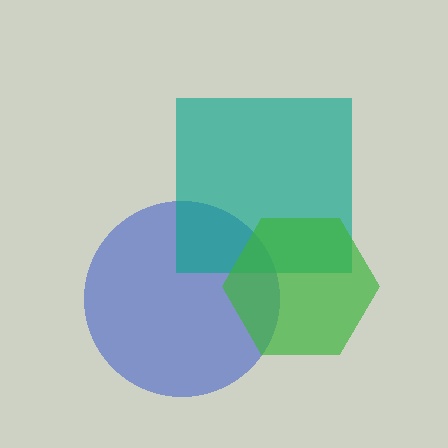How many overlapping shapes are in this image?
There are 3 overlapping shapes in the image.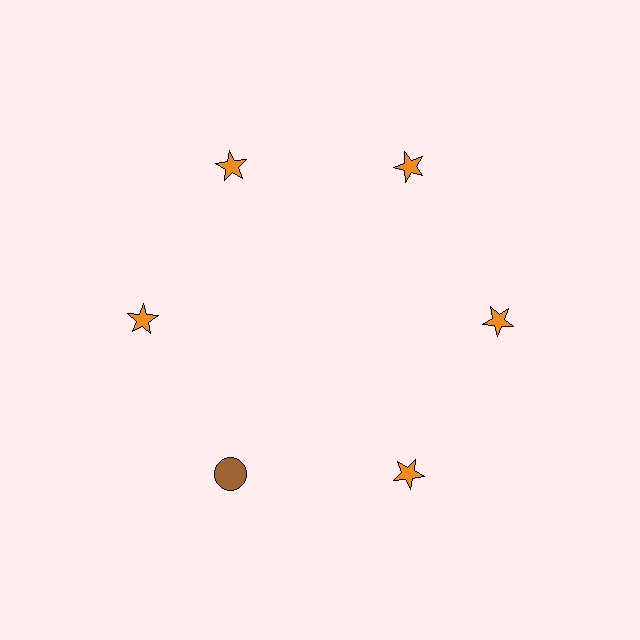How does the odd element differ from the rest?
It differs in both color (brown instead of orange) and shape (circle instead of star).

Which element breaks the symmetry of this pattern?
The brown circle at roughly the 7 o'clock position breaks the symmetry. All other shapes are orange stars.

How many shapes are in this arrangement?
There are 6 shapes arranged in a ring pattern.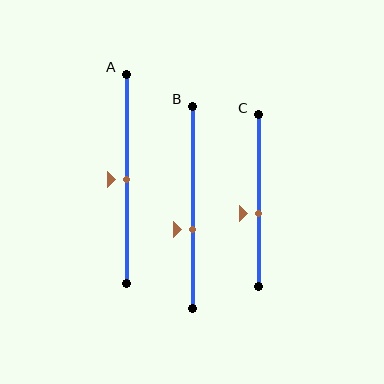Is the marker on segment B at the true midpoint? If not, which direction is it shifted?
No, the marker on segment B is shifted downward by about 11% of the segment length.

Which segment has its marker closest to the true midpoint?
Segment A has its marker closest to the true midpoint.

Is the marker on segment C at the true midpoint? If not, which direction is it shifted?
No, the marker on segment C is shifted downward by about 7% of the segment length.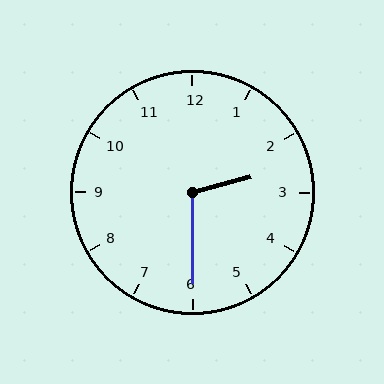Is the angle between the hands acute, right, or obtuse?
It is obtuse.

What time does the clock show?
2:30.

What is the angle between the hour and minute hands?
Approximately 105 degrees.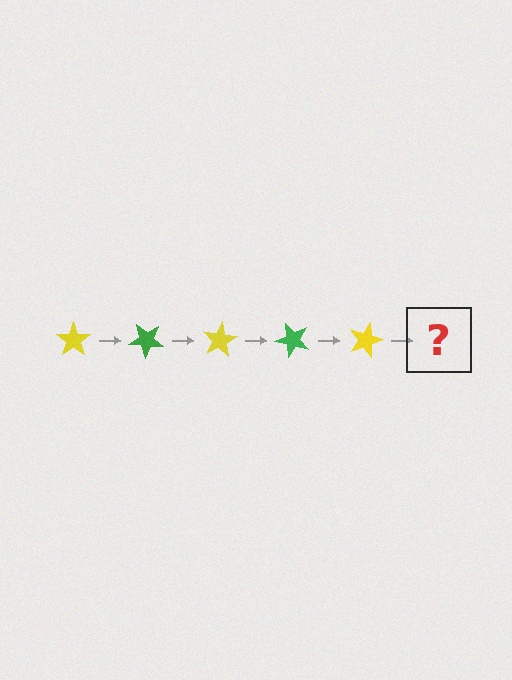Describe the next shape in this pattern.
It should be a green star, rotated 200 degrees from the start.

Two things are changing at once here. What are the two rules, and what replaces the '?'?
The two rules are that it rotates 40 degrees each step and the color cycles through yellow and green. The '?' should be a green star, rotated 200 degrees from the start.